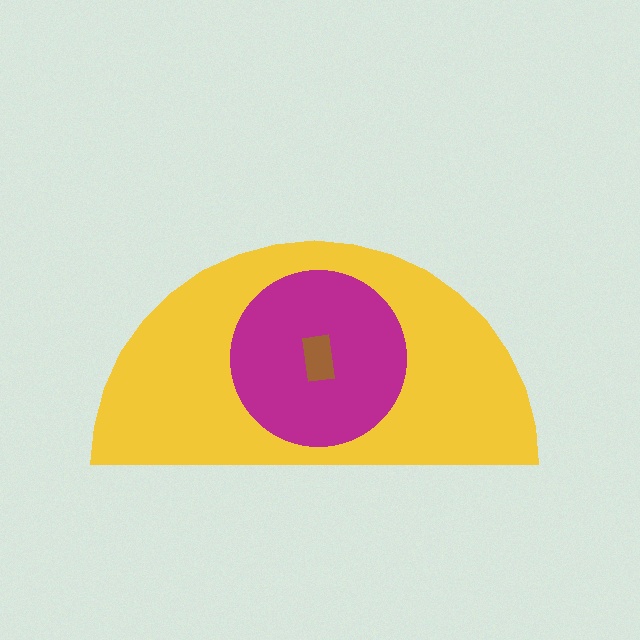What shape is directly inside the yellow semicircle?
The magenta circle.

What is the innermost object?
The brown rectangle.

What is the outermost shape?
The yellow semicircle.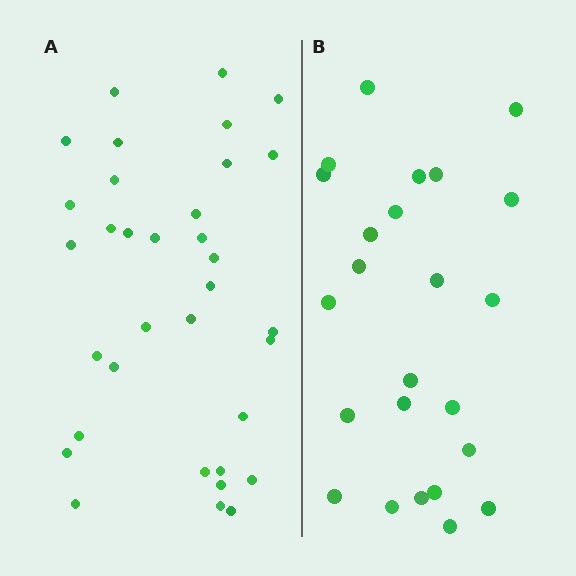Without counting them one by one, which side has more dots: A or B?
Region A (the left region) has more dots.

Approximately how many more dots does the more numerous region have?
Region A has roughly 10 or so more dots than region B.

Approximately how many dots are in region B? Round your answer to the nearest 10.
About 20 dots. (The exact count is 24, which rounds to 20.)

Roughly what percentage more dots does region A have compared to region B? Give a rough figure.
About 40% more.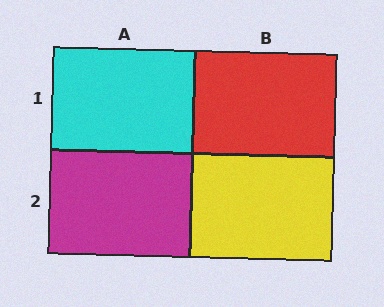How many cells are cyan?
1 cell is cyan.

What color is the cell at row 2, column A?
Magenta.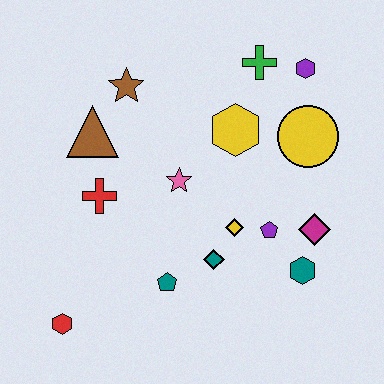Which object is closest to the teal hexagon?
The magenta diamond is closest to the teal hexagon.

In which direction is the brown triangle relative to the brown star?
The brown triangle is below the brown star.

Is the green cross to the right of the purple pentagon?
No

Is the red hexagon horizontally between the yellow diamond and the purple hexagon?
No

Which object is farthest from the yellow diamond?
The red hexagon is farthest from the yellow diamond.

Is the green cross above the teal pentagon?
Yes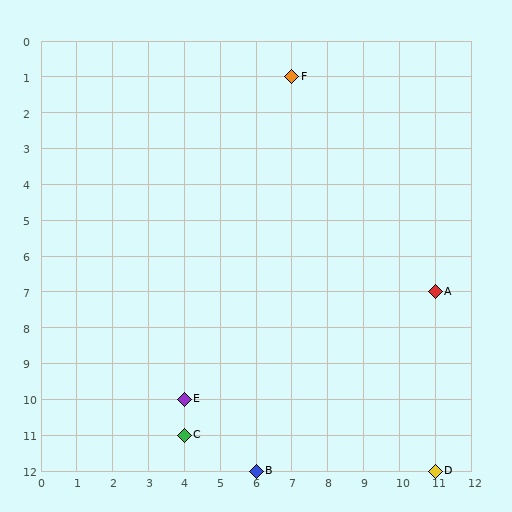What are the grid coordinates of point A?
Point A is at grid coordinates (11, 7).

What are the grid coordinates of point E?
Point E is at grid coordinates (4, 10).